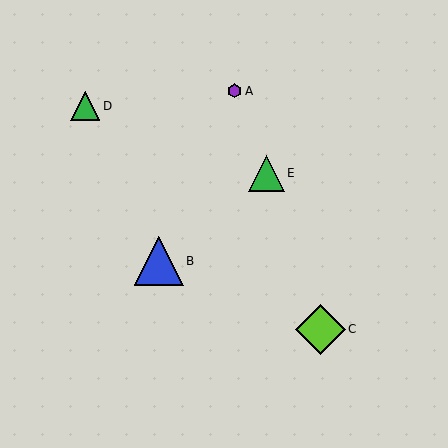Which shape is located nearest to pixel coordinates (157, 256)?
The blue triangle (labeled B) at (159, 261) is nearest to that location.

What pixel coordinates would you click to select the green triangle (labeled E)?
Click at (266, 173) to select the green triangle E.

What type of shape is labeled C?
Shape C is a lime diamond.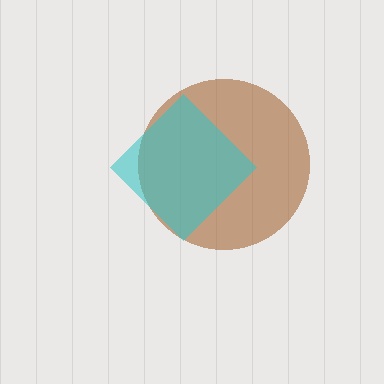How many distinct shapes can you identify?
There are 2 distinct shapes: a brown circle, a cyan diamond.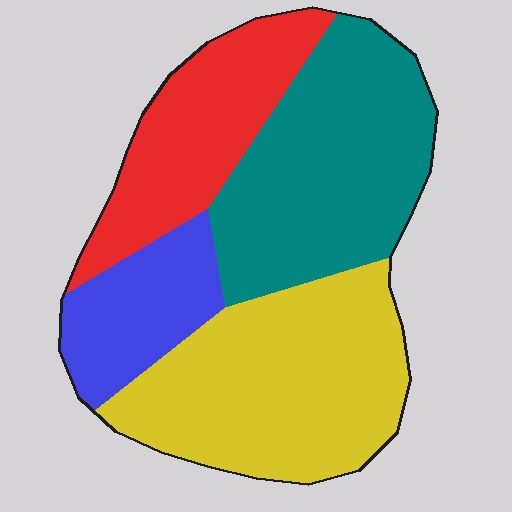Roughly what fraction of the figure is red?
Red takes up less than a quarter of the figure.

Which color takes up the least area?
Blue, at roughly 15%.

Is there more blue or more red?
Red.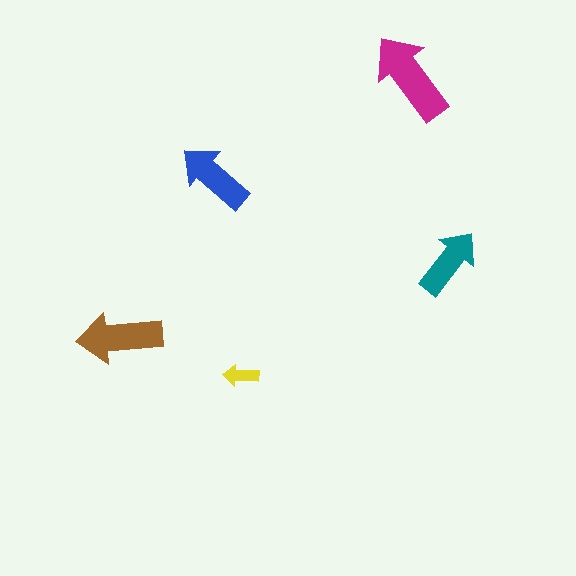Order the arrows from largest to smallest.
the magenta one, the brown one, the blue one, the teal one, the yellow one.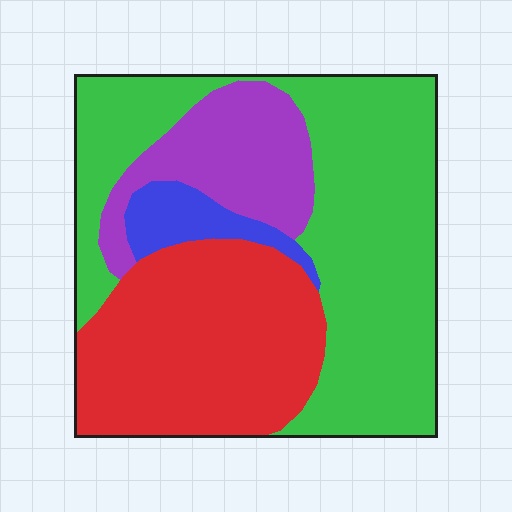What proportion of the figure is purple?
Purple covers 15% of the figure.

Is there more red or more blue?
Red.